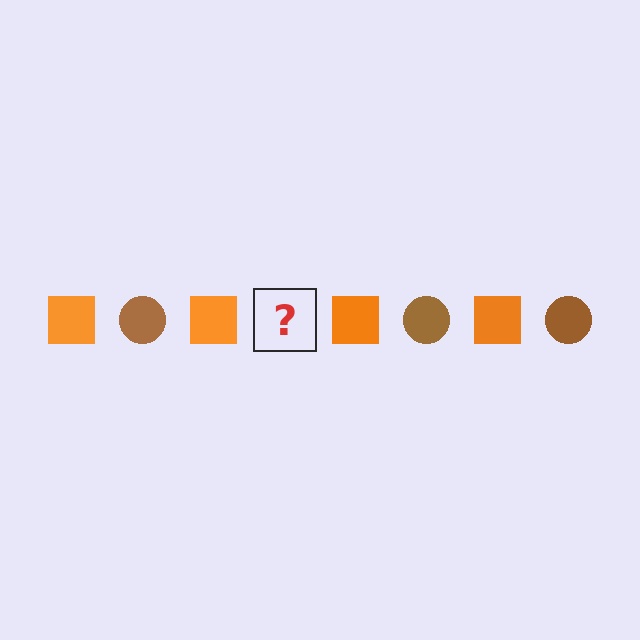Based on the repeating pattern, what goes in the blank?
The blank should be a brown circle.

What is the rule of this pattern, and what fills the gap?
The rule is that the pattern alternates between orange square and brown circle. The gap should be filled with a brown circle.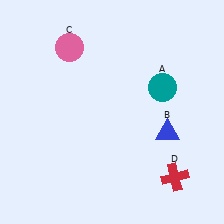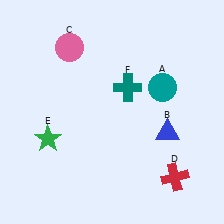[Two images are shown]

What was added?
A green star (E), a teal cross (F) were added in Image 2.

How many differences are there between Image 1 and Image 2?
There are 2 differences between the two images.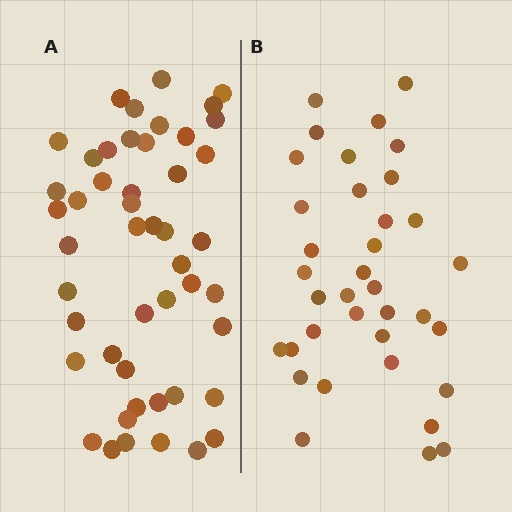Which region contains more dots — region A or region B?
Region A (the left region) has more dots.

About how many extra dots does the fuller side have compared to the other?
Region A has roughly 12 or so more dots than region B.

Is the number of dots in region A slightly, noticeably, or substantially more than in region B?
Region A has noticeably more, but not dramatically so. The ratio is roughly 1.3 to 1.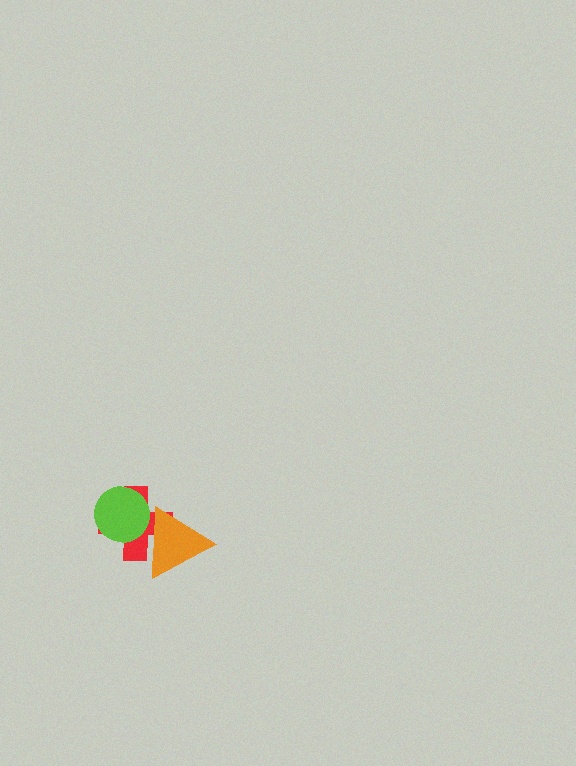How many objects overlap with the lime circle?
2 objects overlap with the lime circle.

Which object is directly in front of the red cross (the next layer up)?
The orange triangle is directly in front of the red cross.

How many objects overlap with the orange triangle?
2 objects overlap with the orange triangle.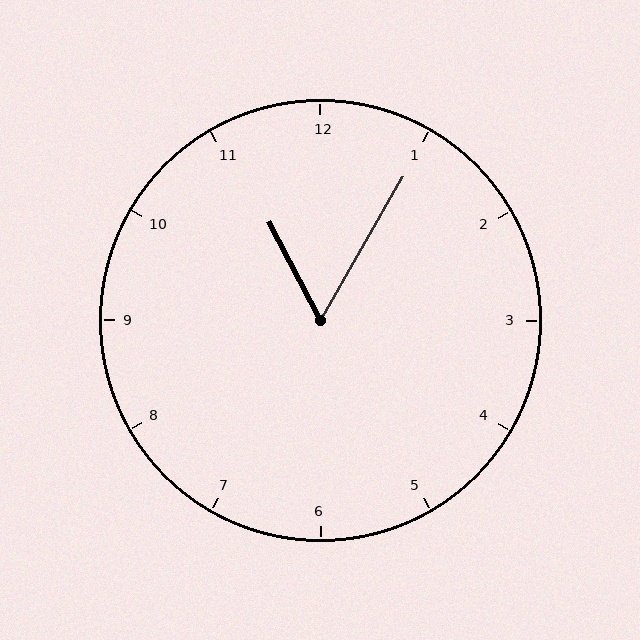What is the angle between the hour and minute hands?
Approximately 58 degrees.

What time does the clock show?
11:05.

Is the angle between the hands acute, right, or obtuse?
It is acute.